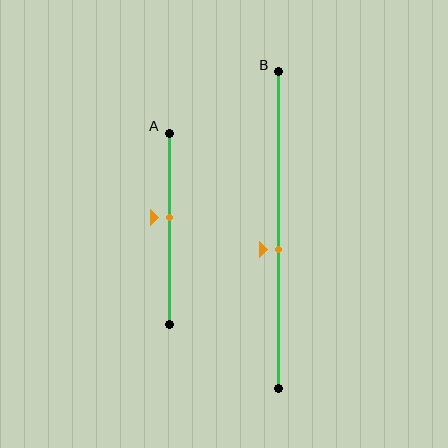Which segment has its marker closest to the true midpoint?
Segment A has its marker closest to the true midpoint.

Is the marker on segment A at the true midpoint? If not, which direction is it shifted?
No, the marker on segment A is shifted upward by about 6% of the segment length.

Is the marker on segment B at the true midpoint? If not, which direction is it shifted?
No, the marker on segment B is shifted downward by about 6% of the segment length.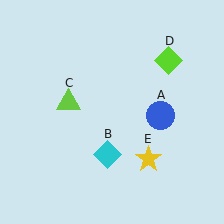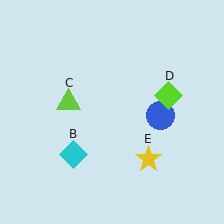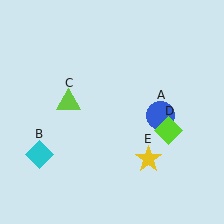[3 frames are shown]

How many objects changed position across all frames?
2 objects changed position: cyan diamond (object B), lime diamond (object D).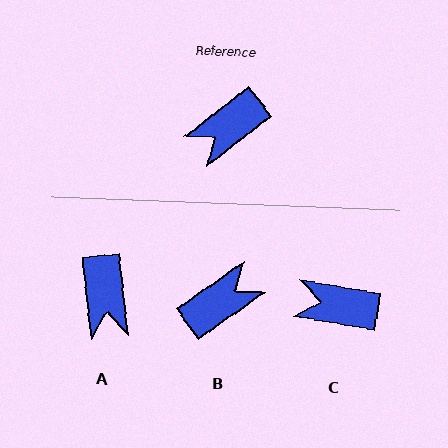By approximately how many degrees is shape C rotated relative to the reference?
Approximately 47 degrees clockwise.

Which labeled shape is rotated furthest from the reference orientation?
B, about 177 degrees away.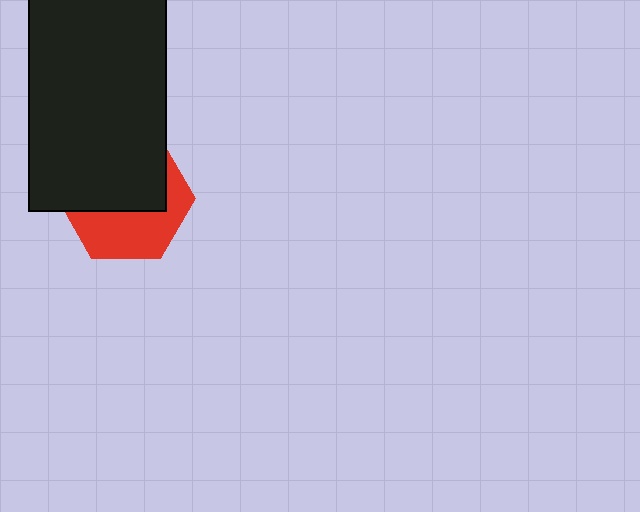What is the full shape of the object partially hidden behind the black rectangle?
The partially hidden object is a red hexagon.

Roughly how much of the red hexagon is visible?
A small part of it is visible (roughly 44%).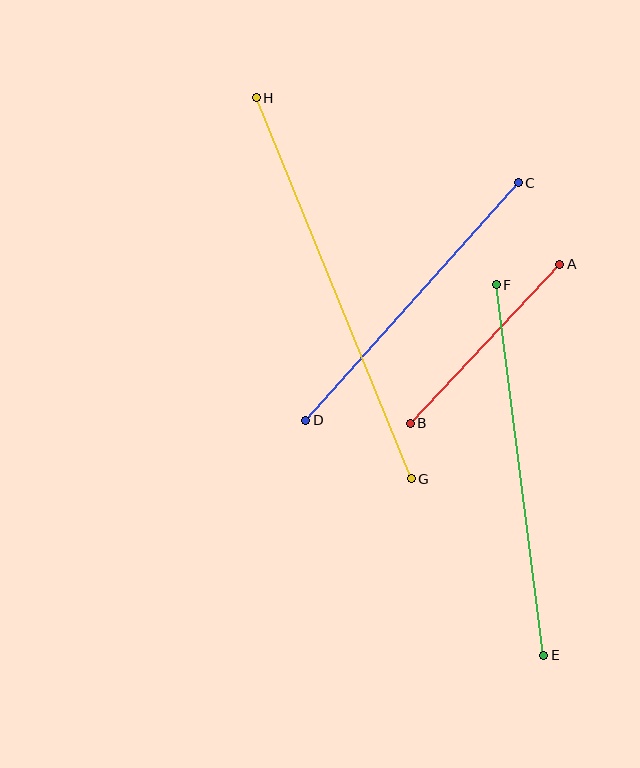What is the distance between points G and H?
The distance is approximately 411 pixels.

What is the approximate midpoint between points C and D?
The midpoint is at approximately (412, 302) pixels.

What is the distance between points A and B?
The distance is approximately 218 pixels.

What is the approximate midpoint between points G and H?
The midpoint is at approximately (334, 288) pixels.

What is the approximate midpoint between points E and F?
The midpoint is at approximately (520, 470) pixels.